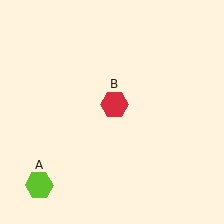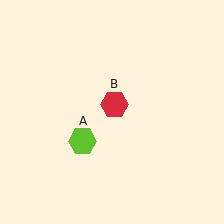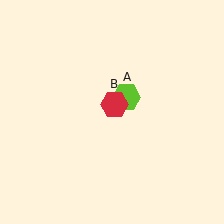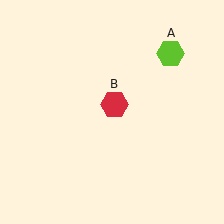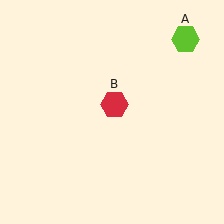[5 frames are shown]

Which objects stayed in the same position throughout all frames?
Red hexagon (object B) remained stationary.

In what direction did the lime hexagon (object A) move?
The lime hexagon (object A) moved up and to the right.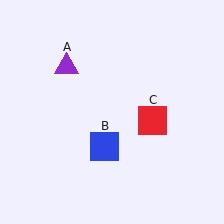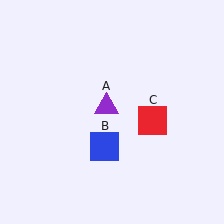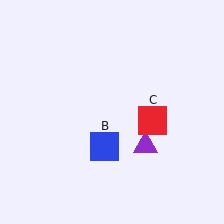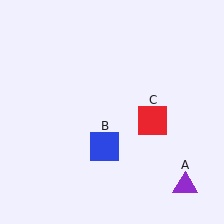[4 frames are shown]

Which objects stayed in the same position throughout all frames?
Blue square (object B) and red square (object C) remained stationary.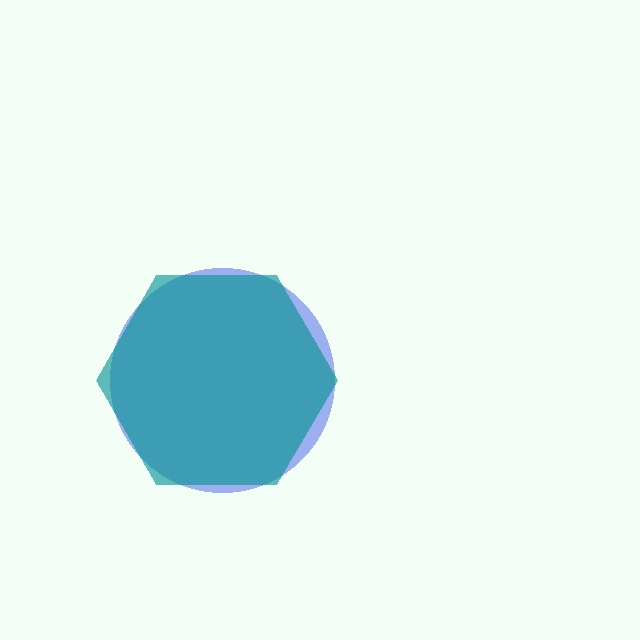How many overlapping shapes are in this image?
There are 2 overlapping shapes in the image.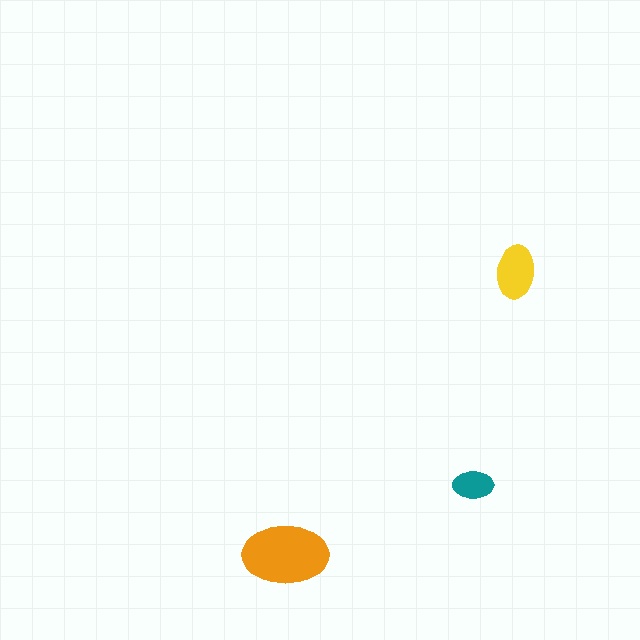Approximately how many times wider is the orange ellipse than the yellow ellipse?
About 1.5 times wider.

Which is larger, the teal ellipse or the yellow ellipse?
The yellow one.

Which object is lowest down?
The orange ellipse is bottommost.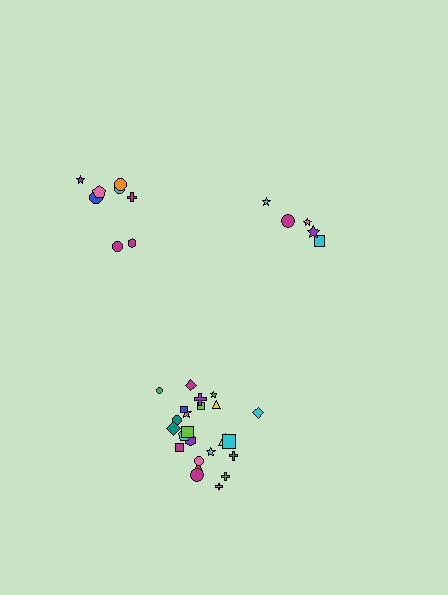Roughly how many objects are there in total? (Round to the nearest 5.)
Roughly 40 objects in total.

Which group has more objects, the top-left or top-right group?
The top-left group.